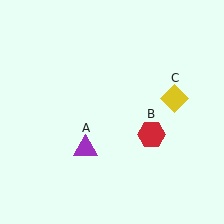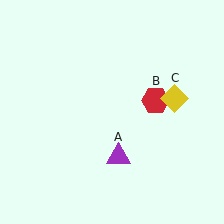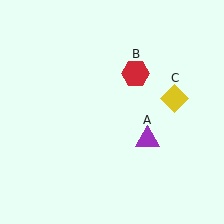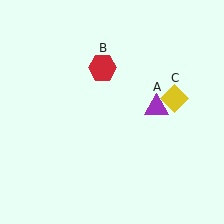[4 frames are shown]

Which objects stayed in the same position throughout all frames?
Yellow diamond (object C) remained stationary.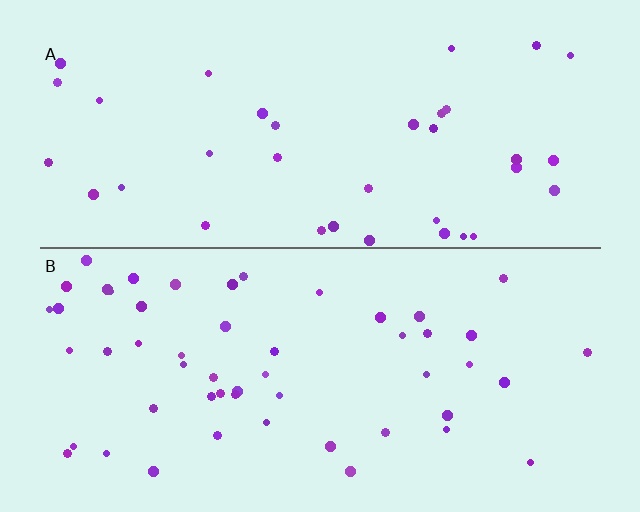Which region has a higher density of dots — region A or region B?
B (the bottom).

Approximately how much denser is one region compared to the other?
Approximately 1.5× — region B over region A.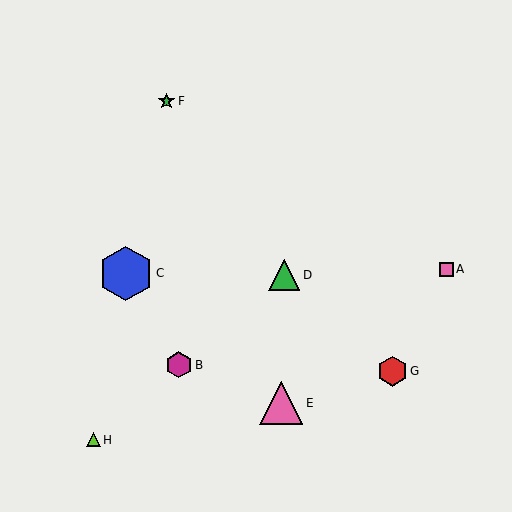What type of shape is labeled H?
Shape H is a lime triangle.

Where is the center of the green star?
The center of the green star is at (166, 101).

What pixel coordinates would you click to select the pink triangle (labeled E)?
Click at (281, 403) to select the pink triangle E.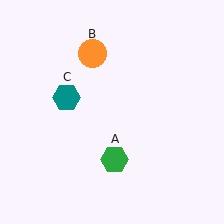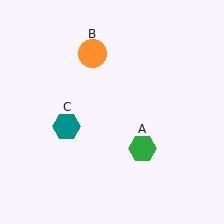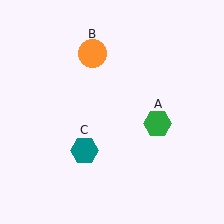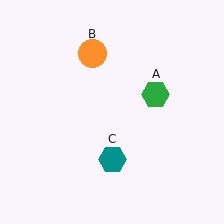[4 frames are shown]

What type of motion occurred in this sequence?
The green hexagon (object A), teal hexagon (object C) rotated counterclockwise around the center of the scene.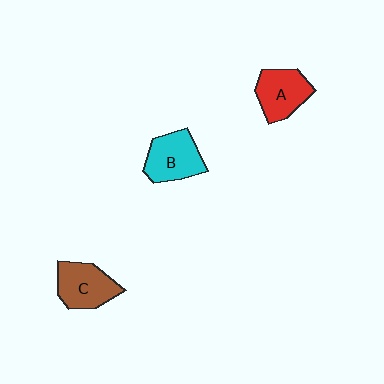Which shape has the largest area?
Shape B (cyan).